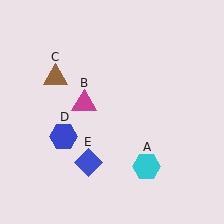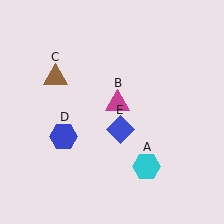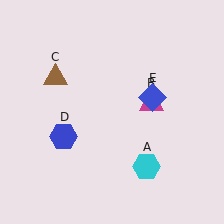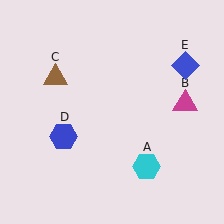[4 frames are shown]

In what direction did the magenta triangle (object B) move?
The magenta triangle (object B) moved right.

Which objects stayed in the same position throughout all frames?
Cyan hexagon (object A) and brown triangle (object C) and blue hexagon (object D) remained stationary.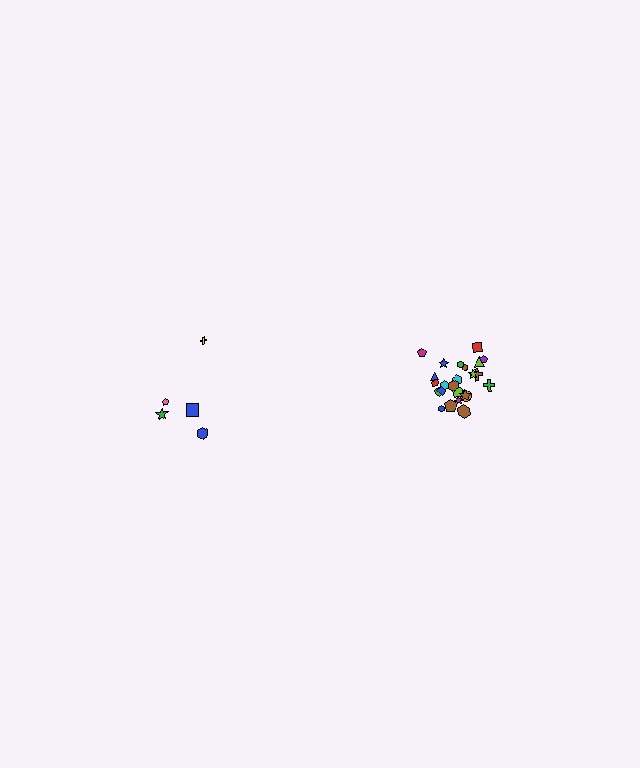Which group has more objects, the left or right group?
The right group.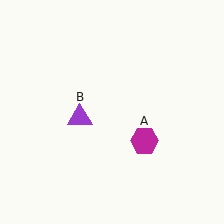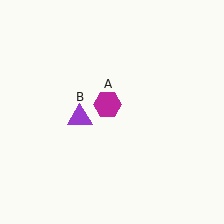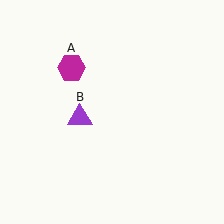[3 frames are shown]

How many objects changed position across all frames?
1 object changed position: magenta hexagon (object A).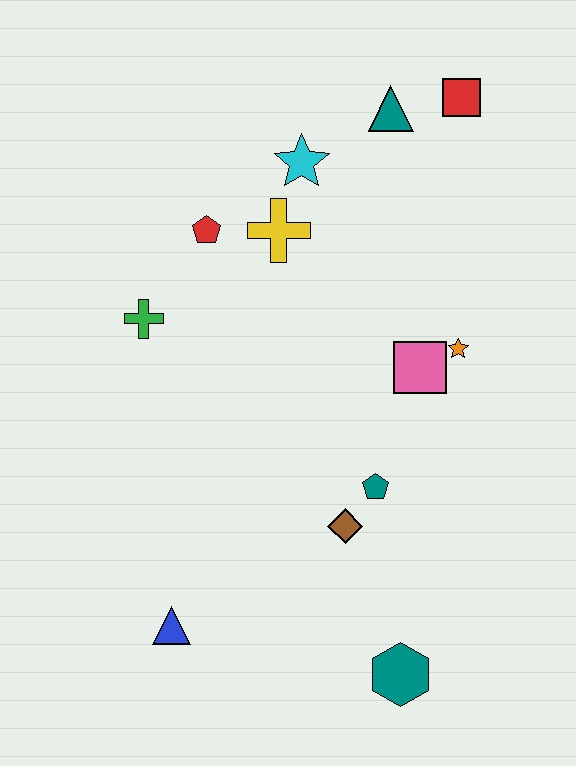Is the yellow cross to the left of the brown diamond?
Yes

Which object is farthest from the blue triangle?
The red square is farthest from the blue triangle.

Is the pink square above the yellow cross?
No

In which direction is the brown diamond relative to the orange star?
The brown diamond is below the orange star.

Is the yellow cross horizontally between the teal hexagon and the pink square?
No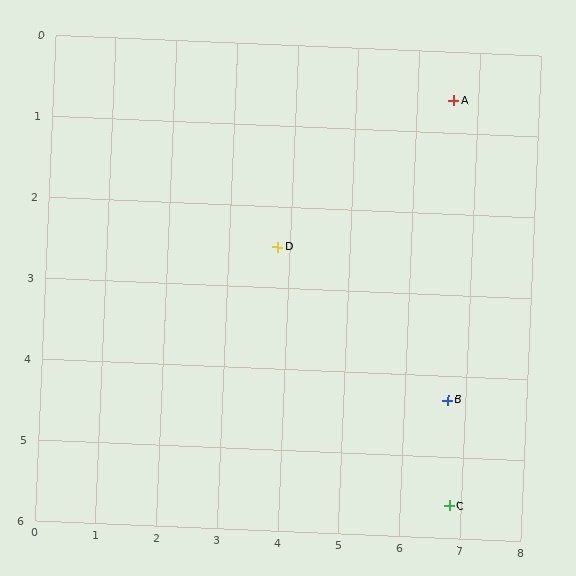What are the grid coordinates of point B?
Point B is at approximately (6.7, 4.3).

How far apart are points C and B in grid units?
Points C and B are about 1.3 grid units apart.